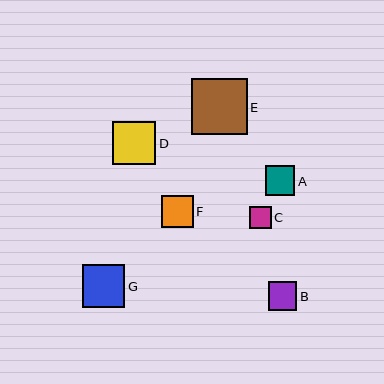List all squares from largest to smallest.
From largest to smallest: E, D, G, F, A, B, C.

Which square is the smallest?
Square C is the smallest with a size of approximately 22 pixels.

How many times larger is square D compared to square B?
Square D is approximately 1.5 times the size of square B.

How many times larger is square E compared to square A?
Square E is approximately 1.9 times the size of square A.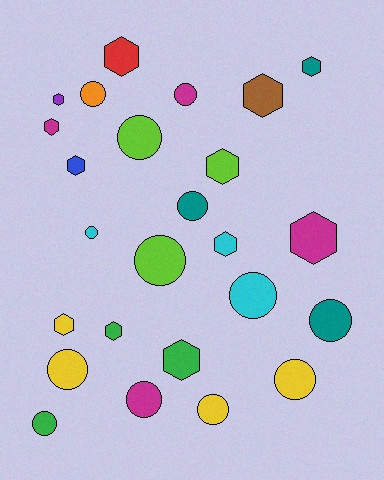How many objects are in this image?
There are 25 objects.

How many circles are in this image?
There are 13 circles.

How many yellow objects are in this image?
There are 4 yellow objects.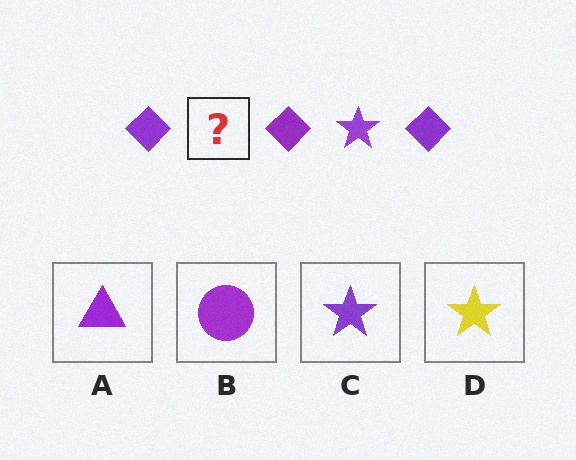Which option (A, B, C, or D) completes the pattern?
C.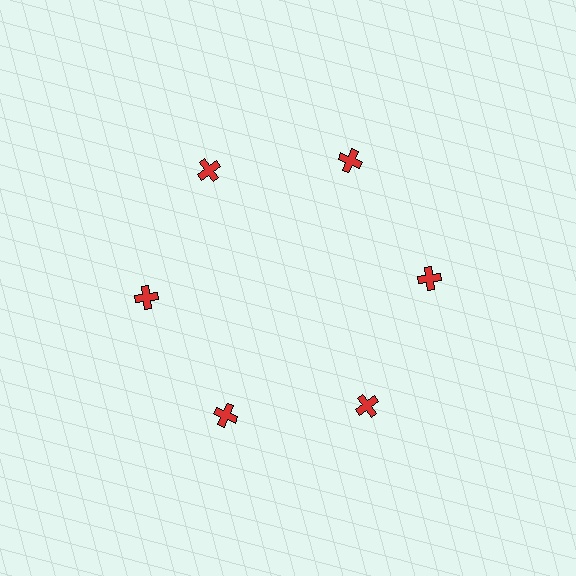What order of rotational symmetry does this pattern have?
This pattern has 6-fold rotational symmetry.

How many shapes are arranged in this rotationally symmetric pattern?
There are 6 shapes, arranged in 6 groups of 1.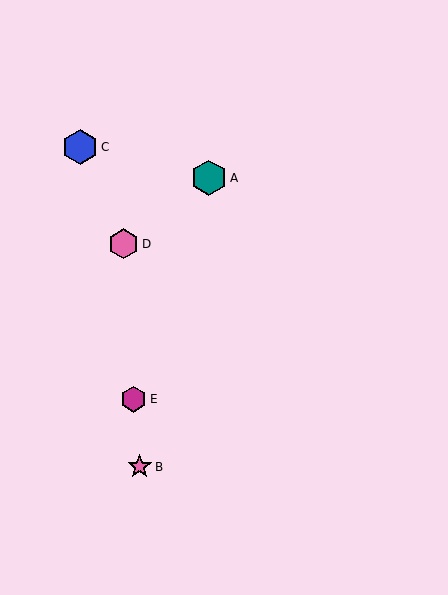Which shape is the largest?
The blue hexagon (labeled C) is the largest.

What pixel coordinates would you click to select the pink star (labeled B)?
Click at (140, 467) to select the pink star B.